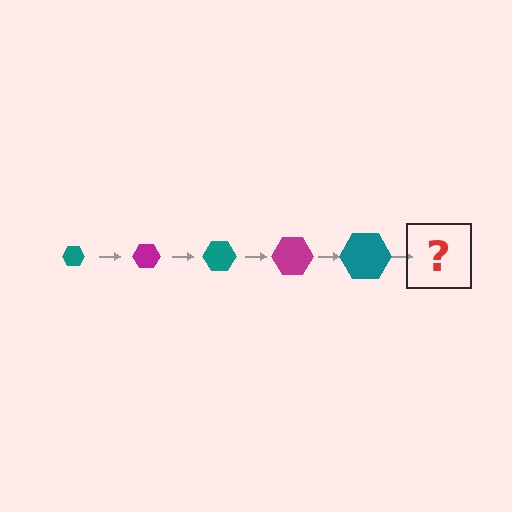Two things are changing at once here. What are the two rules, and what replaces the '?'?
The two rules are that the hexagon grows larger each step and the color cycles through teal and magenta. The '?' should be a magenta hexagon, larger than the previous one.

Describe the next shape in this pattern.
It should be a magenta hexagon, larger than the previous one.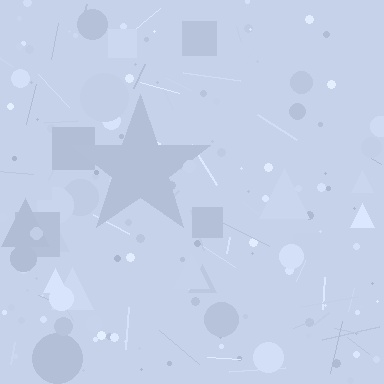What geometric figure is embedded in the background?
A star is embedded in the background.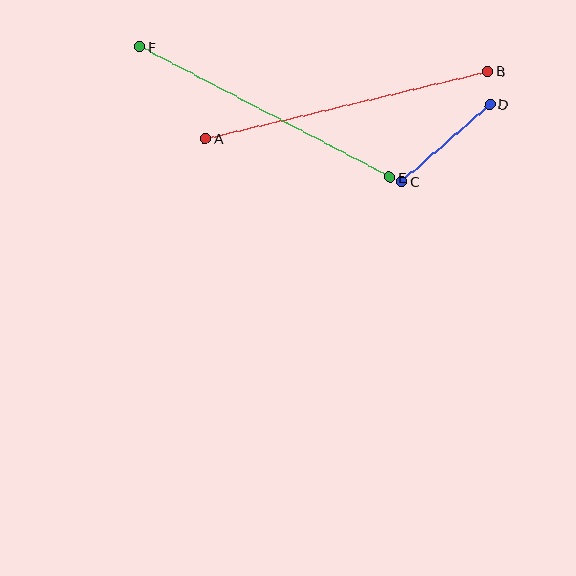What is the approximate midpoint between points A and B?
The midpoint is at approximately (347, 105) pixels.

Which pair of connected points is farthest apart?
Points A and B are farthest apart.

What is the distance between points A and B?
The distance is approximately 290 pixels.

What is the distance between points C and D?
The distance is approximately 117 pixels.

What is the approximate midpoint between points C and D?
The midpoint is at approximately (446, 143) pixels.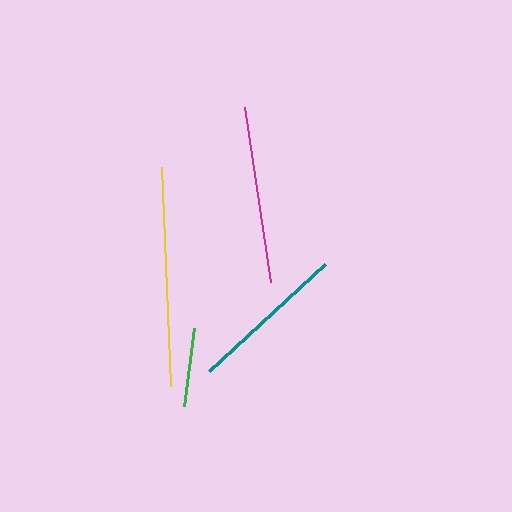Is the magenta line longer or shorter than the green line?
The magenta line is longer than the green line.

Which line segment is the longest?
The yellow line is the longest at approximately 219 pixels.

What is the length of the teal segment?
The teal segment is approximately 158 pixels long.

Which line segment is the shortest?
The green line is the shortest at approximately 78 pixels.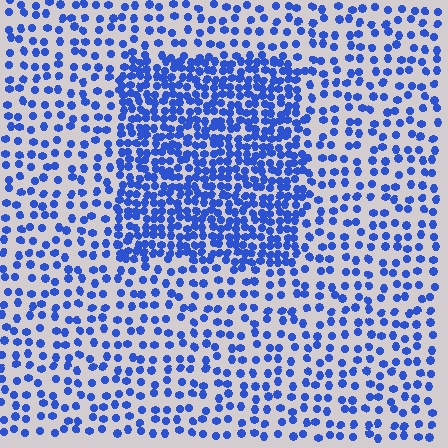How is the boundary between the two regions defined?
The boundary is defined by a change in element density (approximately 2.3x ratio). All elements are the same color, size, and shape.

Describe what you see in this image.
The image contains small blue elements arranged at two different densities. A rectangle-shaped region is visible where the elements are more densely packed than the surrounding area.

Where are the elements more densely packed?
The elements are more densely packed inside the rectangle boundary.